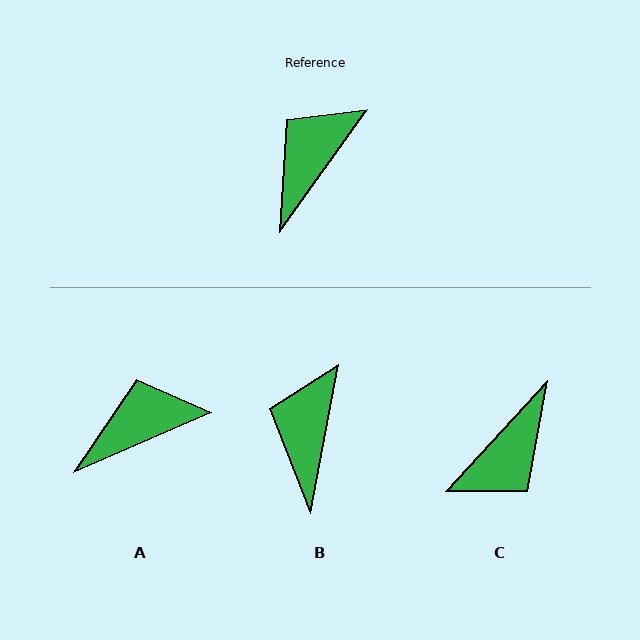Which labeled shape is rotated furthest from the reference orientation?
C, about 173 degrees away.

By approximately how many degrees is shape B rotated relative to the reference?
Approximately 25 degrees counter-clockwise.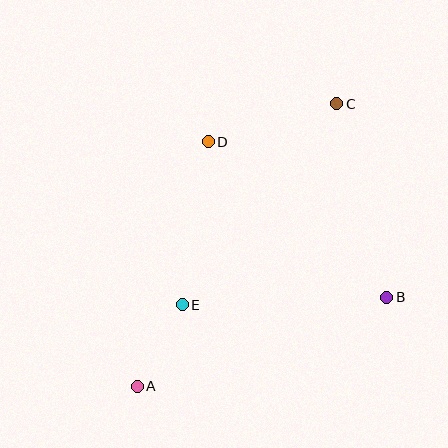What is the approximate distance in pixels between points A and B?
The distance between A and B is approximately 265 pixels.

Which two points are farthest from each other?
Points A and C are farthest from each other.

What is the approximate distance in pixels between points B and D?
The distance between B and D is approximately 237 pixels.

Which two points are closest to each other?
Points A and E are closest to each other.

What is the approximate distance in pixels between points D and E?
The distance between D and E is approximately 165 pixels.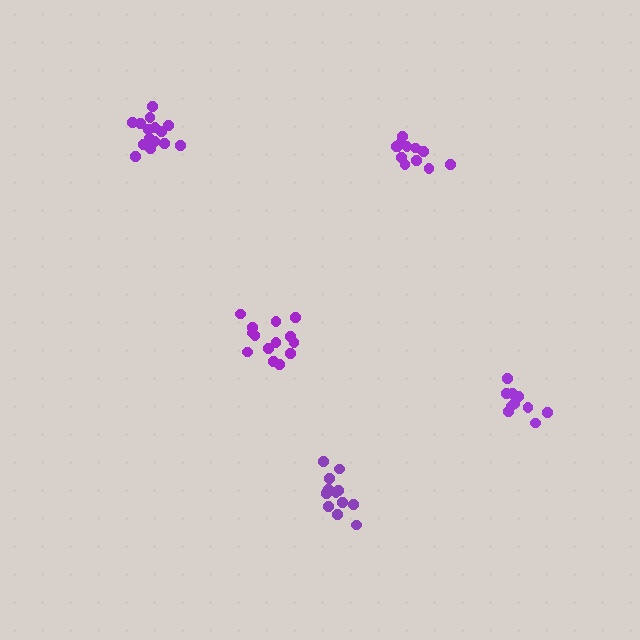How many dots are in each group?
Group 1: 14 dots, Group 2: 12 dots, Group 3: 10 dots, Group 4: 15 dots, Group 5: 13 dots (64 total).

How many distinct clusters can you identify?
There are 5 distinct clusters.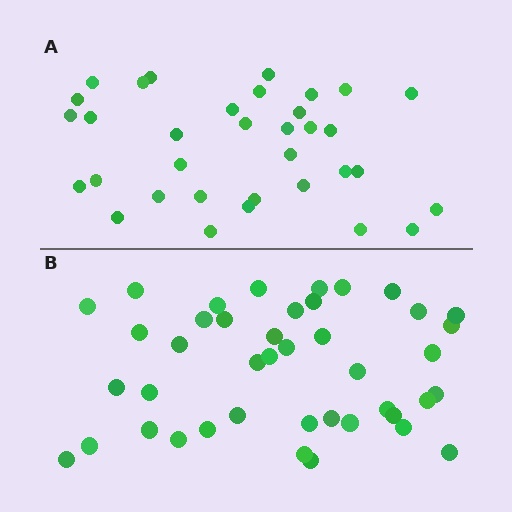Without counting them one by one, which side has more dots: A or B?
Region B (the bottom region) has more dots.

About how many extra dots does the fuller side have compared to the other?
Region B has roughly 8 or so more dots than region A.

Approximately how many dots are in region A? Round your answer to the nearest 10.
About 30 dots. (The exact count is 34, which rounds to 30.)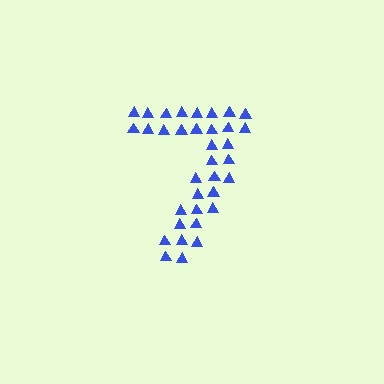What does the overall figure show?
The overall figure shows the digit 7.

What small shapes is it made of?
It is made of small triangles.